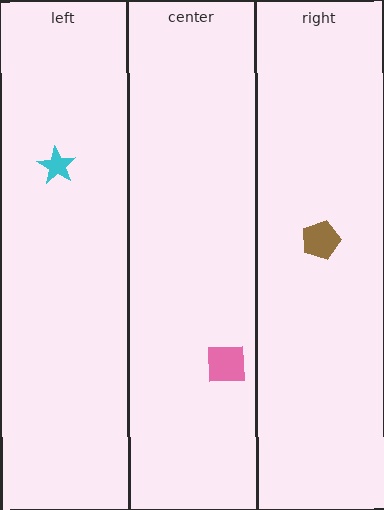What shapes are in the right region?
The brown pentagon.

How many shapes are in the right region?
1.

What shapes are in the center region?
The pink square.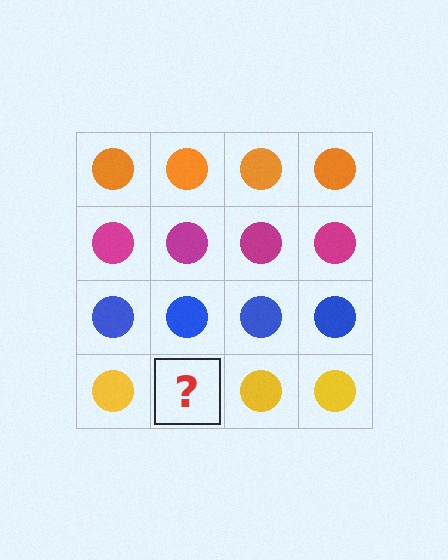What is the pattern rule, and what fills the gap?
The rule is that each row has a consistent color. The gap should be filled with a yellow circle.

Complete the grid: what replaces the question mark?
The question mark should be replaced with a yellow circle.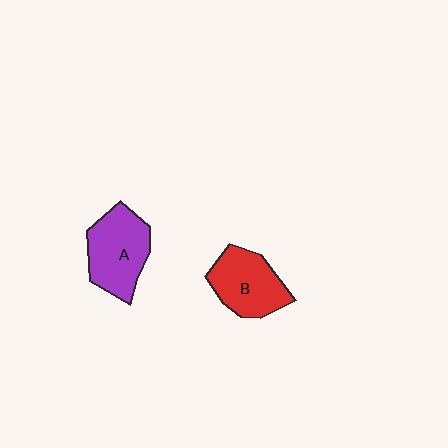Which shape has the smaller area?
Shape B (red).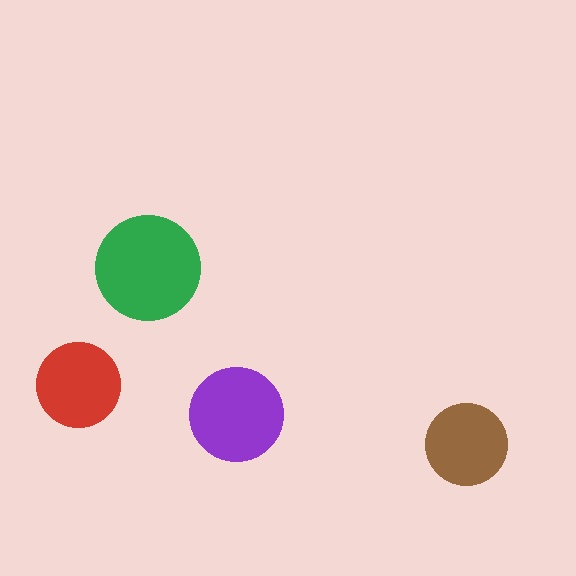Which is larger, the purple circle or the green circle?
The green one.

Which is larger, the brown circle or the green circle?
The green one.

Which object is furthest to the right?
The brown circle is rightmost.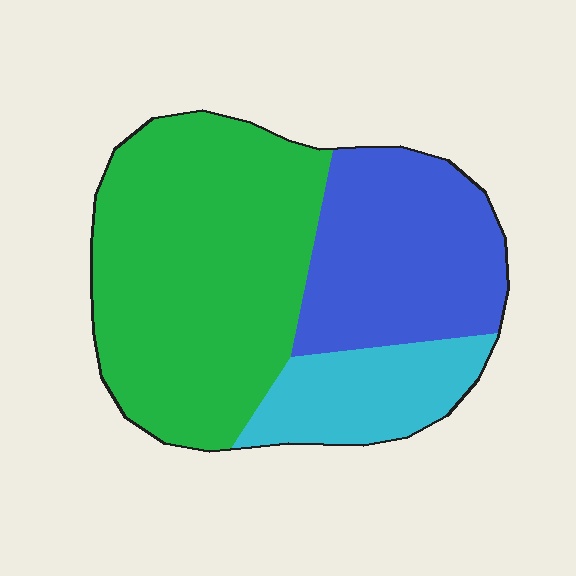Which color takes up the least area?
Cyan, at roughly 15%.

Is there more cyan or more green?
Green.